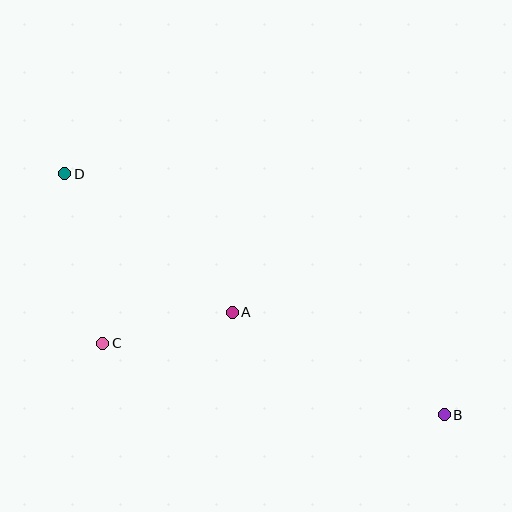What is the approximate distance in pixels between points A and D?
The distance between A and D is approximately 217 pixels.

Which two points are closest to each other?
Points A and C are closest to each other.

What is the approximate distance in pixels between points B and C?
The distance between B and C is approximately 349 pixels.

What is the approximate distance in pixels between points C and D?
The distance between C and D is approximately 174 pixels.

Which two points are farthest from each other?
Points B and D are farthest from each other.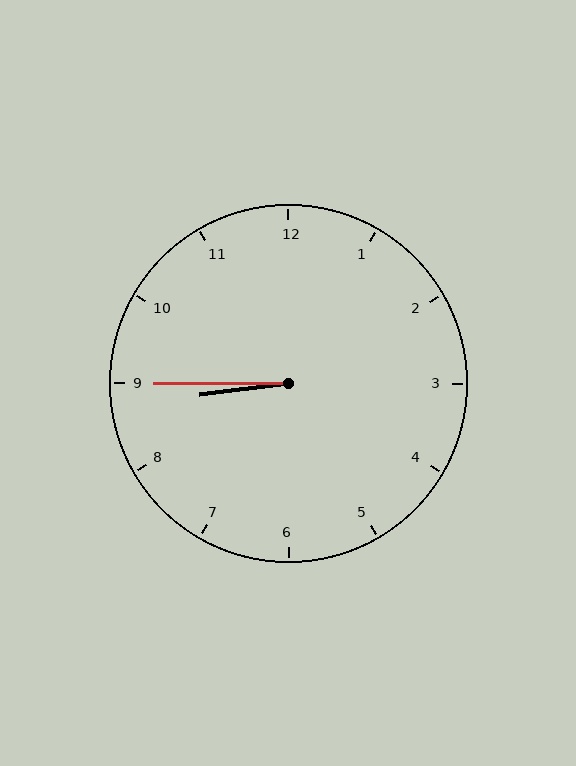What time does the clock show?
8:45.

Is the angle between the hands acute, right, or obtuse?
It is acute.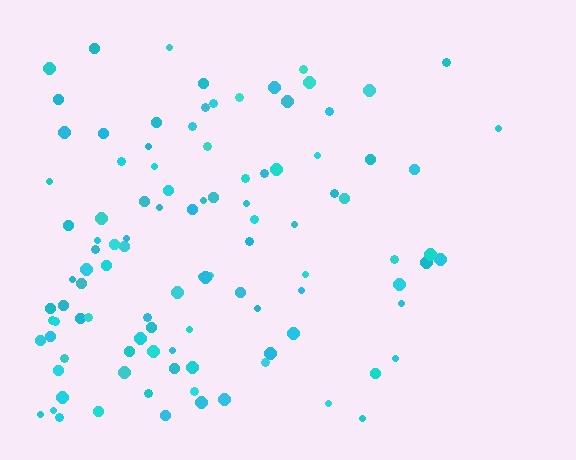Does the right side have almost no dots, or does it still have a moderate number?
Still a moderate number, just noticeably fewer than the left.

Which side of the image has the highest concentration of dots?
The left.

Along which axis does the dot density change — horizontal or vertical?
Horizontal.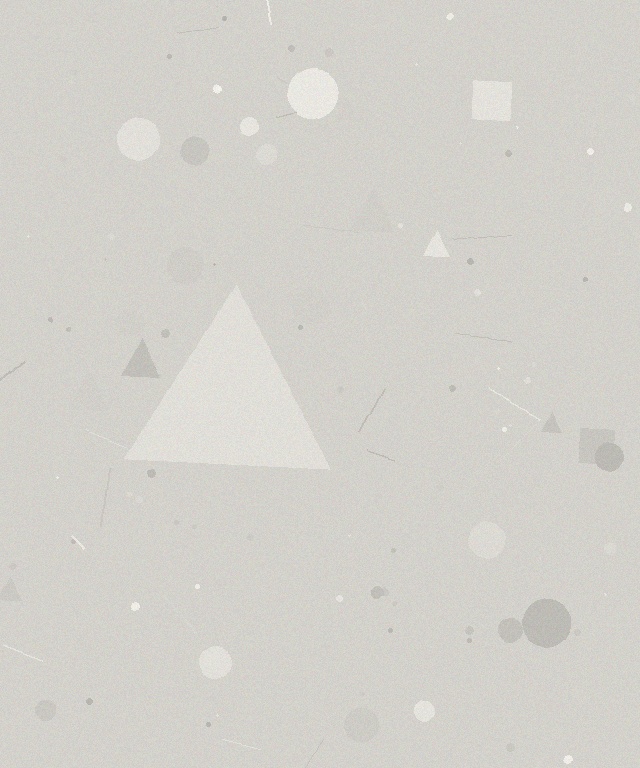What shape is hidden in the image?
A triangle is hidden in the image.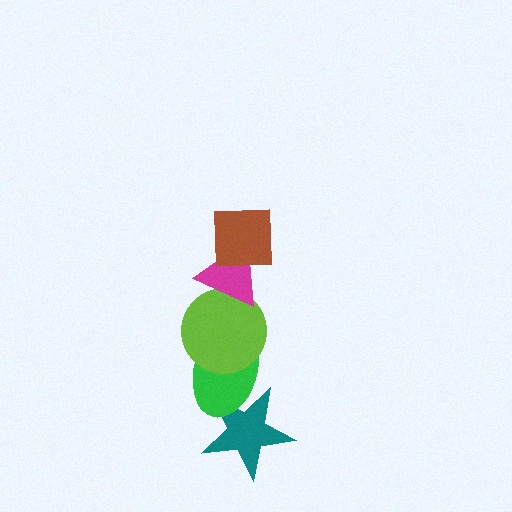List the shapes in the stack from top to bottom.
From top to bottom: the brown square, the magenta triangle, the lime circle, the green ellipse, the teal star.